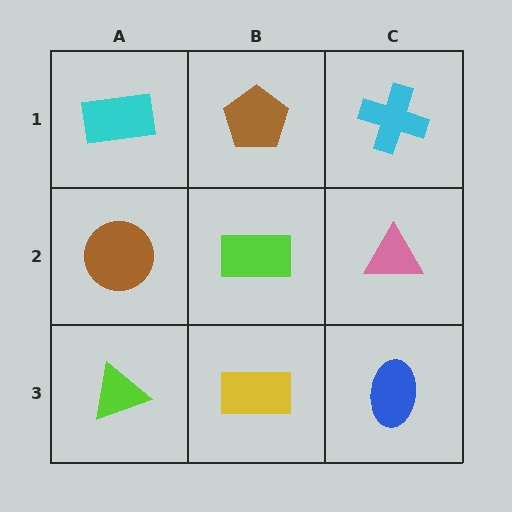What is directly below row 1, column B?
A lime rectangle.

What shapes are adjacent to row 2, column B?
A brown pentagon (row 1, column B), a yellow rectangle (row 3, column B), a brown circle (row 2, column A), a pink triangle (row 2, column C).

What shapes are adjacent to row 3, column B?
A lime rectangle (row 2, column B), a lime triangle (row 3, column A), a blue ellipse (row 3, column C).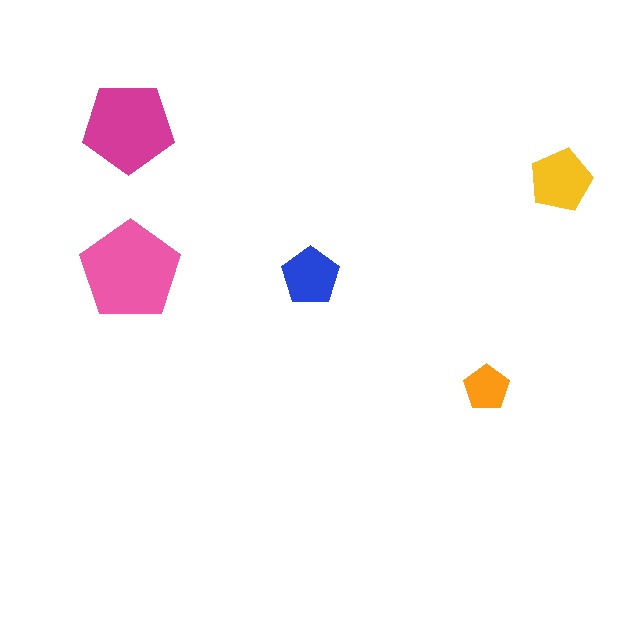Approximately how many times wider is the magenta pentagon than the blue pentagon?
About 1.5 times wider.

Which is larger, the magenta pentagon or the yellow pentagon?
The magenta one.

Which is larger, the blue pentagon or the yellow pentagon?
The yellow one.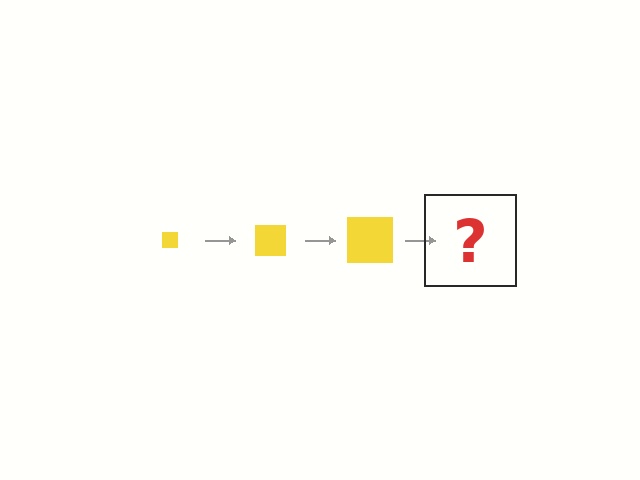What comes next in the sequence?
The next element should be a yellow square, larger than the previous one.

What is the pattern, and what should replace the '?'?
The pattern is that the square gets progressively larger each step. The '?' should be a yellow square, larger than the previous one.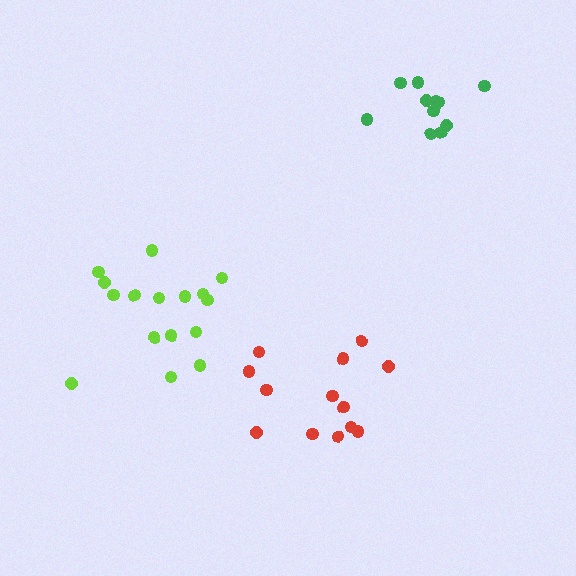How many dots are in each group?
Group 1: 11 dots, Group 2: 16 dots, Group 3: 13 dots (40 total).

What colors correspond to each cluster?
The clusters are colored: green, lime, red.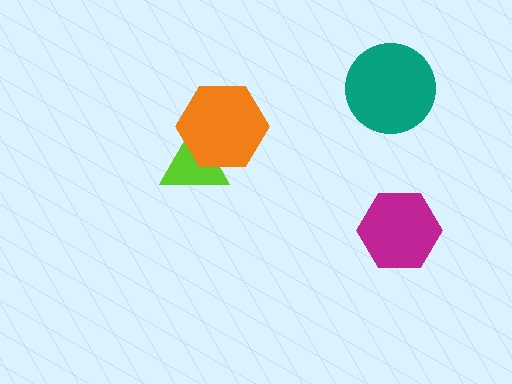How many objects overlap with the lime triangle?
1 object overlaps with the lime triangle.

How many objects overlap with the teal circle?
0 objects overlap with the teal circle.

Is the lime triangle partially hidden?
Yes, it is partially covered by another shape.